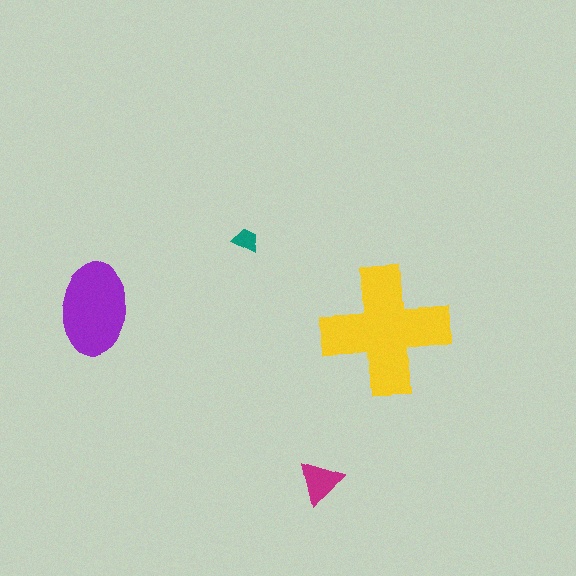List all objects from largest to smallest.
The yellow cross, the purple ellipse, the magenta triangle, the teal trapezoid.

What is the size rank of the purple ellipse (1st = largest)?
2nd.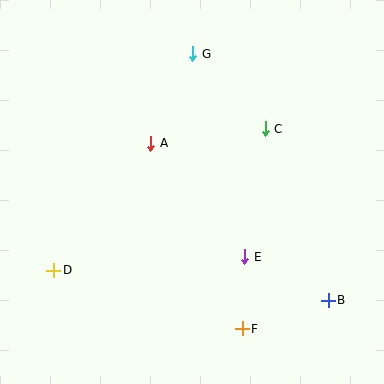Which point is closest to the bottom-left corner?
Point D is closest to the bottom-left corner.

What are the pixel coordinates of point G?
Point G is at (193, 54).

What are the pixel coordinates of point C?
Point C is at (265, 129).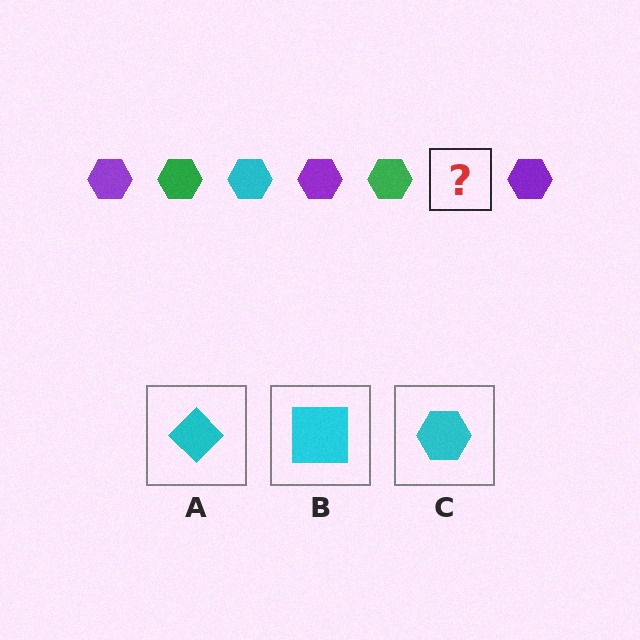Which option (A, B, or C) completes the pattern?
C.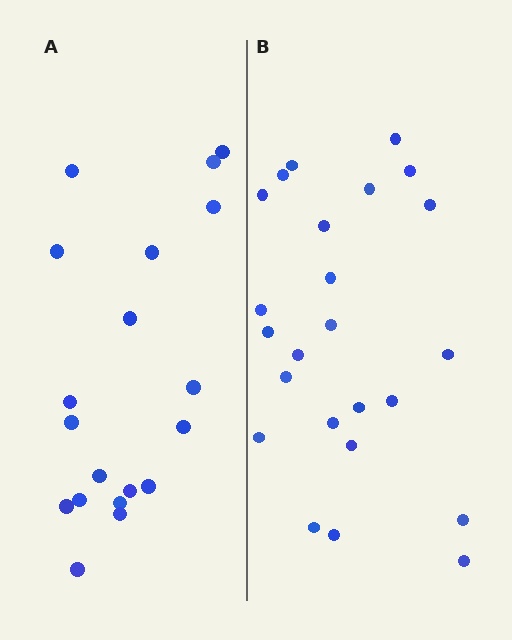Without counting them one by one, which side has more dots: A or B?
Region B (the right region) has more dots.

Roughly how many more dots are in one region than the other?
Region B has about 5 more dots than region A.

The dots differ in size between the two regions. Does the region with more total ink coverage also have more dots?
No. Region A has more total ink coverage because its dots are larger, but region B actually contains more individual dots. Total area can be misleading — the number of items is what matters here.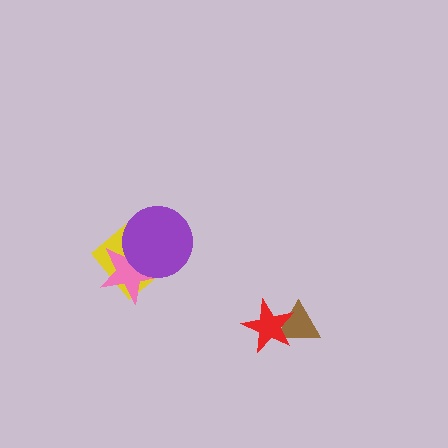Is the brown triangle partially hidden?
Yes, it is partially covered by another shape.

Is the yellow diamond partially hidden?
Yes, it is partially covered by another shape.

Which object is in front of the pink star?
The purple circle is in front of the pink star.